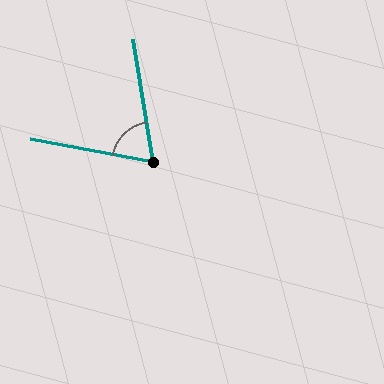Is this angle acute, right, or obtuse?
It is acute.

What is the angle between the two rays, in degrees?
Approximately 70 degrees.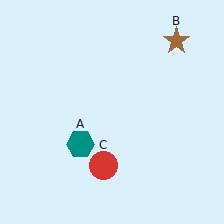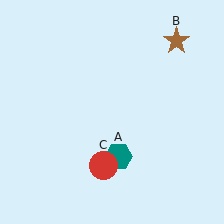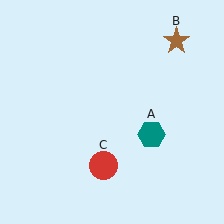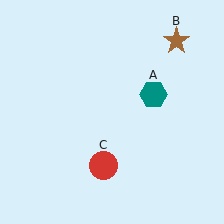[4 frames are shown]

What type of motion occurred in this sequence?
The teal hexagon (object A) rotated counterclockwise around the center of the scene.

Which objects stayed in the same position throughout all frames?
Brown star (object B) and red circle (object C) remained stationary.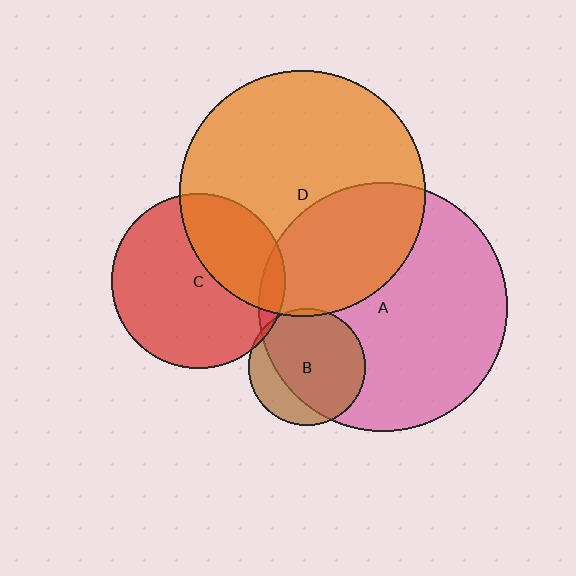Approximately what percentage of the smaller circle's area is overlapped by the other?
Approximately 75%.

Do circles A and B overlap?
Yes.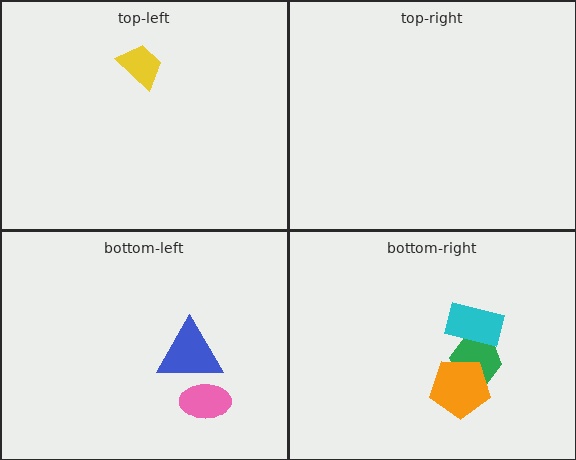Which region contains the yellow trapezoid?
The top-left region.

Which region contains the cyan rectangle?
The bottom-right region.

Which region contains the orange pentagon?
The bottom-right region.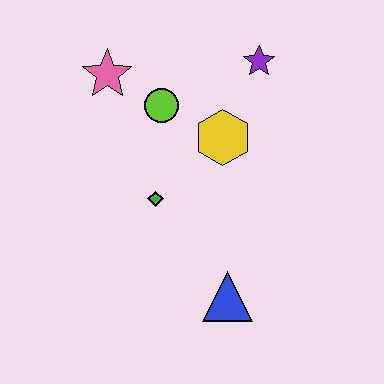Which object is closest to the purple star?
The yellow hexagon is closest to the purple star.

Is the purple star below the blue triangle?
No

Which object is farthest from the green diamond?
The purple star is farthest from the green diamond.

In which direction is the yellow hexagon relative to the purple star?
The yellow hexagon is below the purple star.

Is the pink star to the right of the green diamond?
No